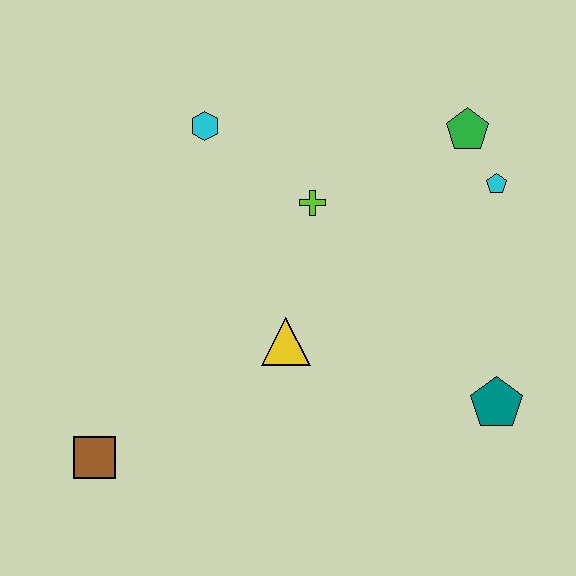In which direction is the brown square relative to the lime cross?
The brown square is below the lime cross.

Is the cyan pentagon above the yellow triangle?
Yes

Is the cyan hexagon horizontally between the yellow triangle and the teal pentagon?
No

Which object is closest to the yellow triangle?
The lime cross is closest to the yellow triangle.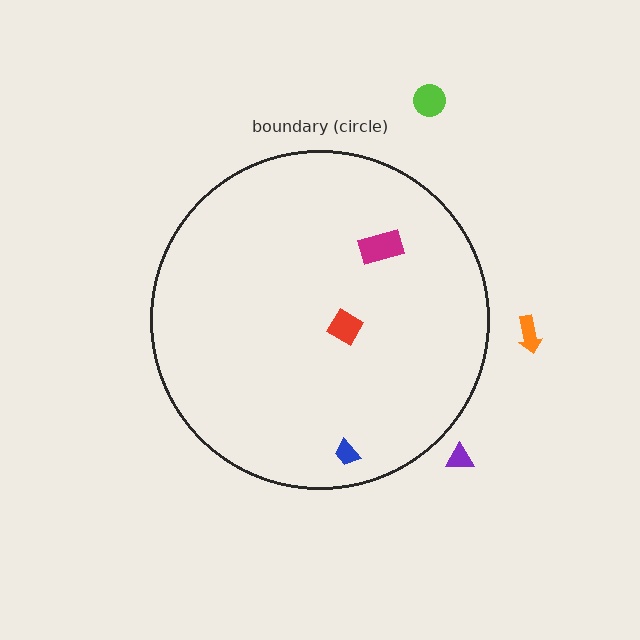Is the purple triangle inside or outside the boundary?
Outside.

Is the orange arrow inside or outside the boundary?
Outside.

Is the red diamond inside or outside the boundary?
Inside.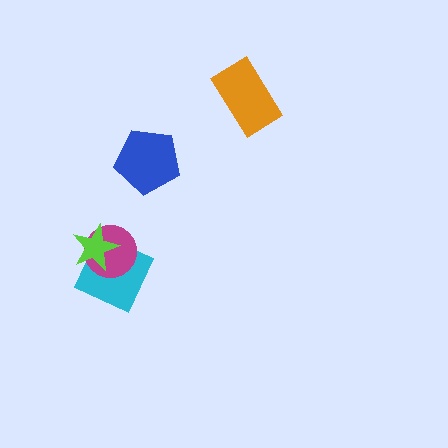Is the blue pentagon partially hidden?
No, no other shape covers it.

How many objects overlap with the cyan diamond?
2 objects overlap with the cyan diamond.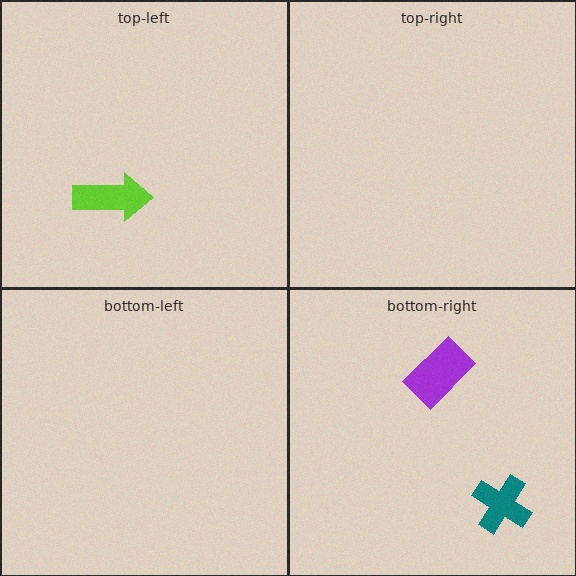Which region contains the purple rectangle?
The bottom-right region.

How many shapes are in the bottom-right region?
2.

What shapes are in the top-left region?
The lime arrow.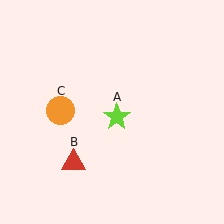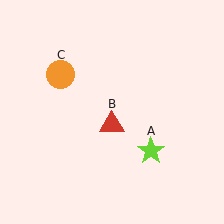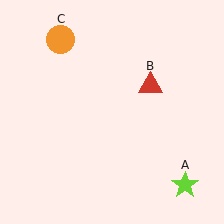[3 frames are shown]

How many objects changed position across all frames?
3 objects changed position: lime star (object A), red triangle (object B), orange circle (object C).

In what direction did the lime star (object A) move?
The lime star (object A) moved down and to the right.